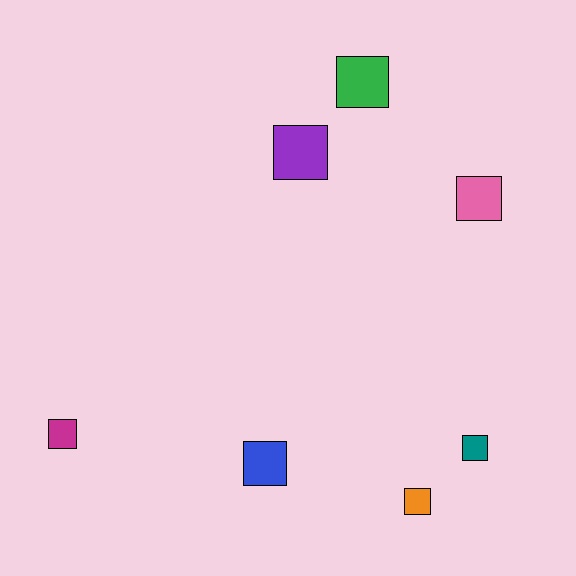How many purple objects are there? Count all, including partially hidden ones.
There is 1 purple object.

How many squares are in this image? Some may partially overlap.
There are 7 squares.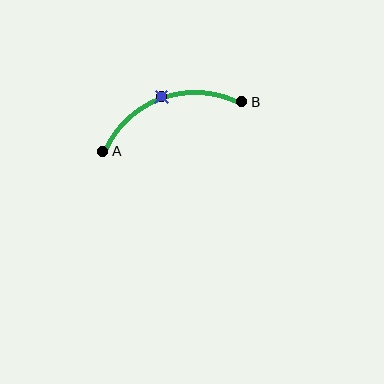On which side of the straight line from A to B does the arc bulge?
The arc bulges above the straight line connecting A and B.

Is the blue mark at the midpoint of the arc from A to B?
Yes. The blue mark lies on the arc at equal arc-length from both A and B — it is the arc midpoint.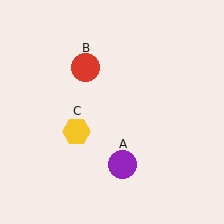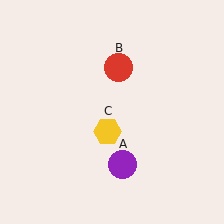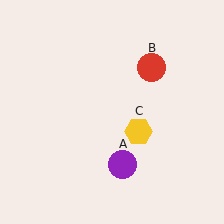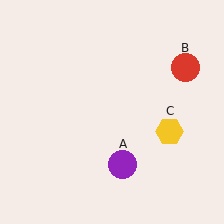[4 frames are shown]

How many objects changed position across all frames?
2 objects changed position: red circle (object B), yellow hexagon (object C).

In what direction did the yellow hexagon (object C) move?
The yellow hexagon (object C) moved right.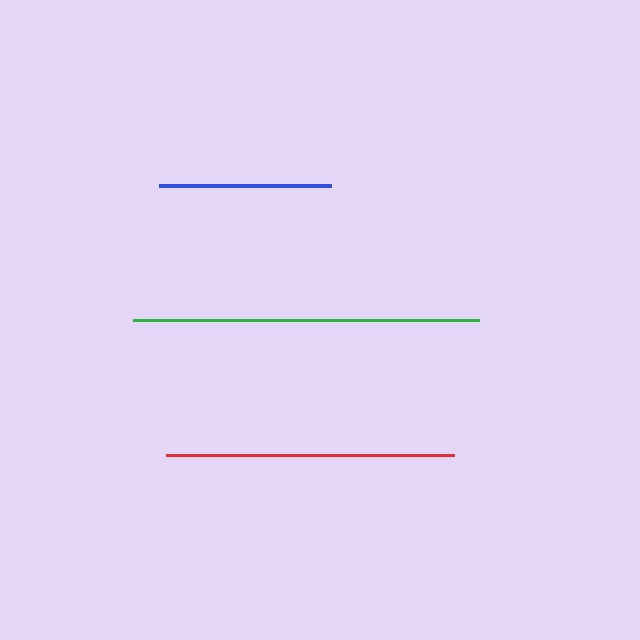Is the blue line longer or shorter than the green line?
The green line is longer than the blue line.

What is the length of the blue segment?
The blue segment is approximately 172 pixels long.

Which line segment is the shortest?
The blue line is the shortest at approximately 172 pixels.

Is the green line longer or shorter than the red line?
The green line is longer than the red line.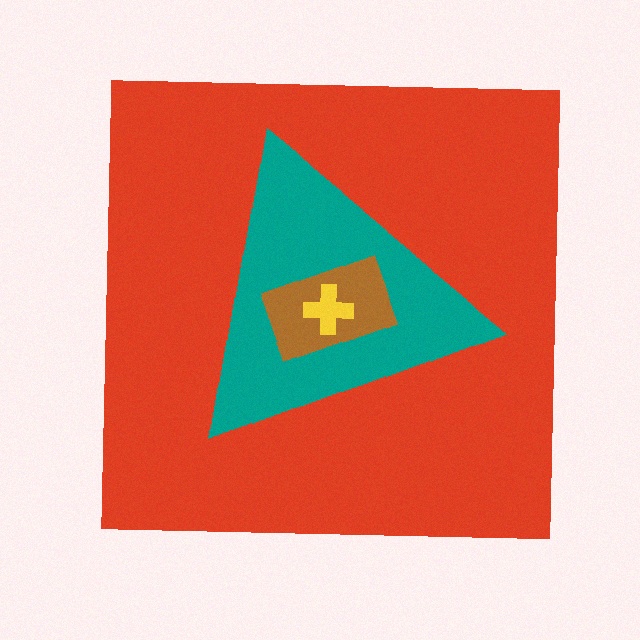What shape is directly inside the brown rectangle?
The yellow cross.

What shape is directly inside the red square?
The teal triangle.